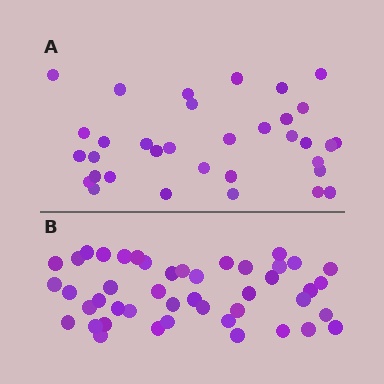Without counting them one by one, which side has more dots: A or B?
Region B (the bottom region) has more dots.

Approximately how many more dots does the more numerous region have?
Region B has roughly 12 or so more dots than region A.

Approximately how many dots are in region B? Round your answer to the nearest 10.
About 40 dots. (The exact count is 45, which rounds to 40.)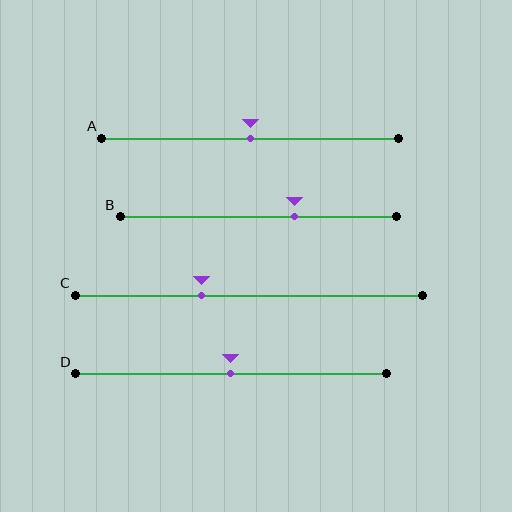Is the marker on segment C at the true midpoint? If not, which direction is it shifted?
No, the marker on segment C is shifted to the left by about 13% of the segment length.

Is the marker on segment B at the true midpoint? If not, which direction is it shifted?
No, the marker on segment B is shifted to the right by about 13% of the segment length.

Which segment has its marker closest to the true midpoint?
Segment A has its marker closest to the true midpoint.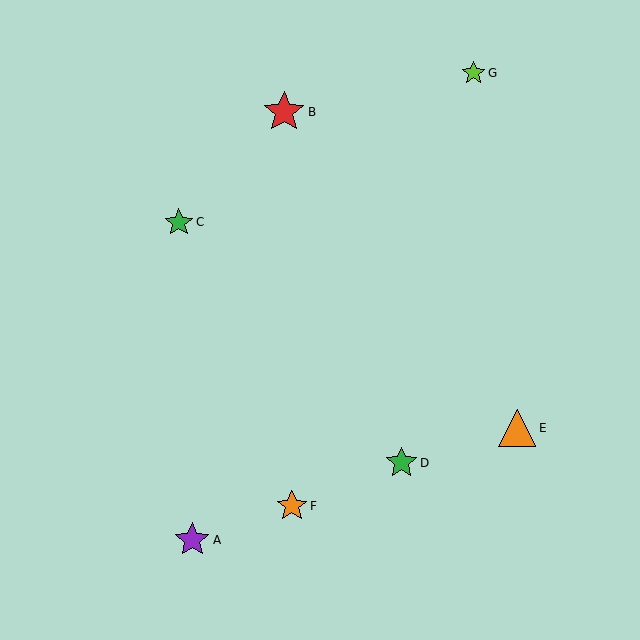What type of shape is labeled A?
Shape A is a purple star.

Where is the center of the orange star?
The center of the orange star is at (292, 506).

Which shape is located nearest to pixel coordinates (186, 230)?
The green star (labeled C) at (179, 222) is nearest to that location.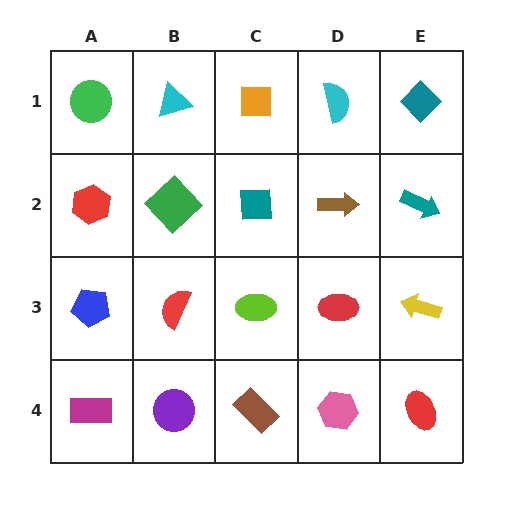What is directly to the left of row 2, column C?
A green diamond.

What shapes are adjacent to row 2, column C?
An orange square (row 1, column C), a lime ellipse (row 3, column C), a green diamond (row 2, column B), a brown arrow (row 2, column D).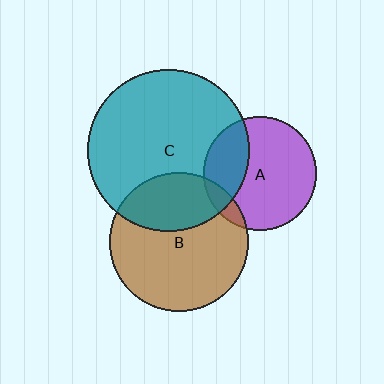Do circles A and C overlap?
Yes.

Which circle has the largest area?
Circle C (teal).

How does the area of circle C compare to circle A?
Approximately 2.0 times.